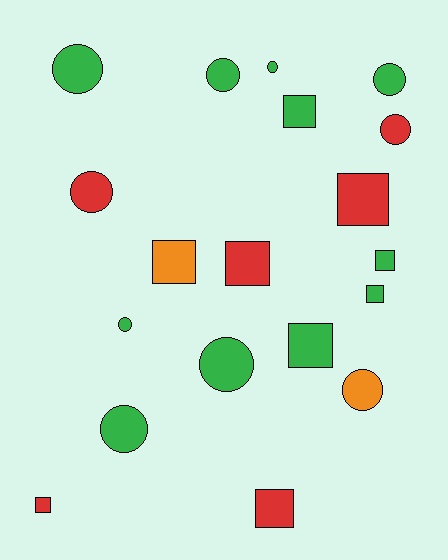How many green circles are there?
There are 7 green circles.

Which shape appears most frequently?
Circle, with 10 objects.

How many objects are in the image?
There are 19 objects.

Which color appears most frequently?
Green, with 11 objects.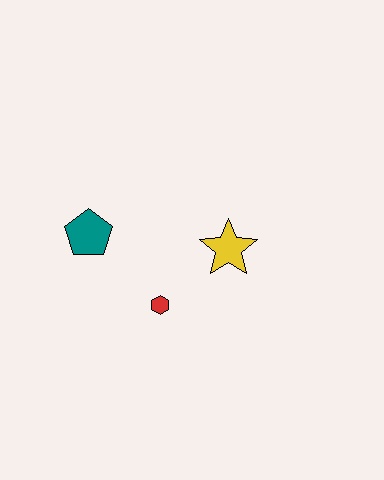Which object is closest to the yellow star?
The red hexagon is closest to the yellow star.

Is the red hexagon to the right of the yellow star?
No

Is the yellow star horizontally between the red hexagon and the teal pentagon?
No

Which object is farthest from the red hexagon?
The teal pentagon is farthest from the red hexagon.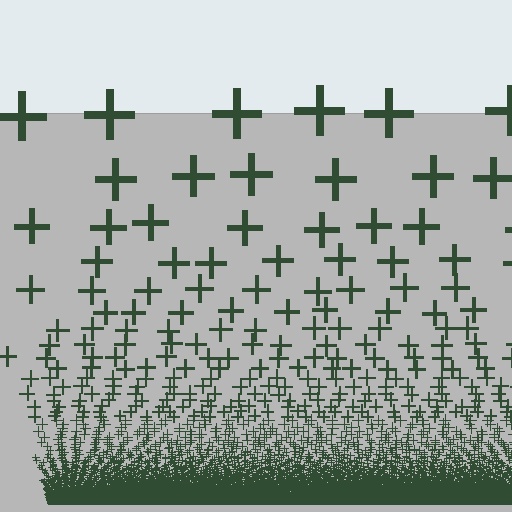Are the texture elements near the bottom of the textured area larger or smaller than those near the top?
Smaller. The gradient is inverted — elements near the bottom are smaller and denser.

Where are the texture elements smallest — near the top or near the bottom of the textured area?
Near the bottom.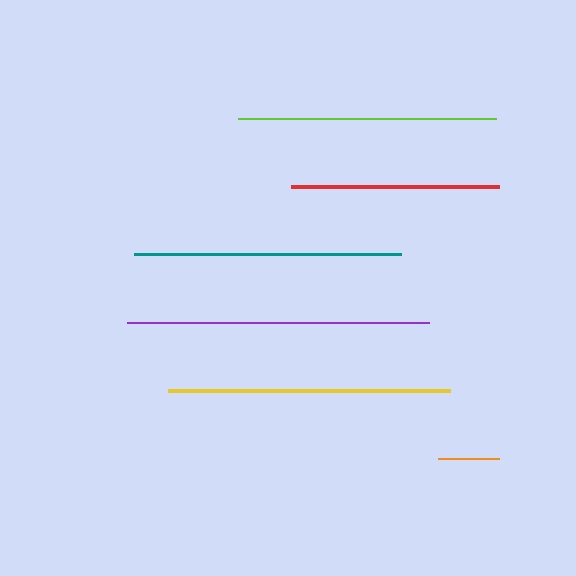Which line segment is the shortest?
The orange line is the shortest at approximately 61 pixels.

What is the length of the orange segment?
The orange segment is approximately 61 pixels long.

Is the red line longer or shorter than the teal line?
The teal line is longer than the red line.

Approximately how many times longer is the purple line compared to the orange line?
The purple line is approximately 5.0 times the length of the orange line.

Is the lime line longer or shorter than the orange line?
The lime line is longer than the orange line.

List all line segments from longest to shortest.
From longest to shortest: purple, yellow, teal, lime, red, orange.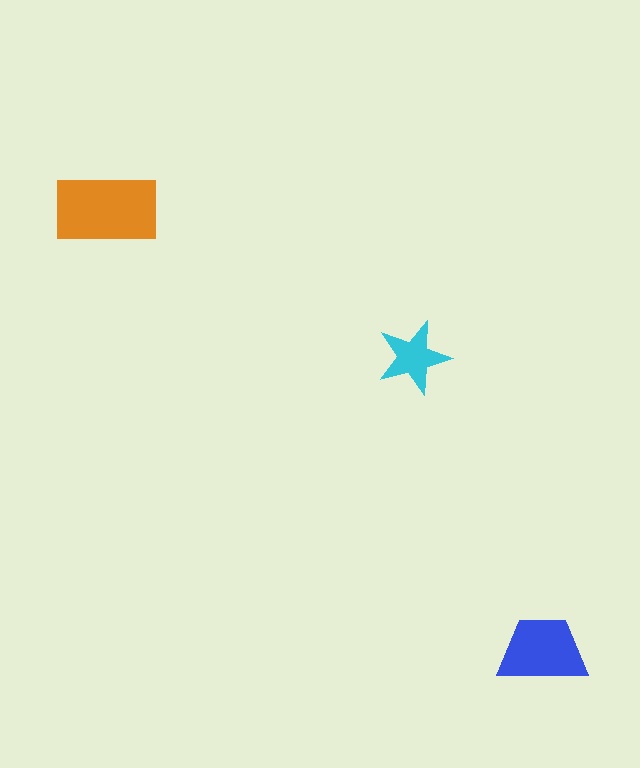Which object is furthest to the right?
The blue trapezoid is rightmost.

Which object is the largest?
The orange rectangle.